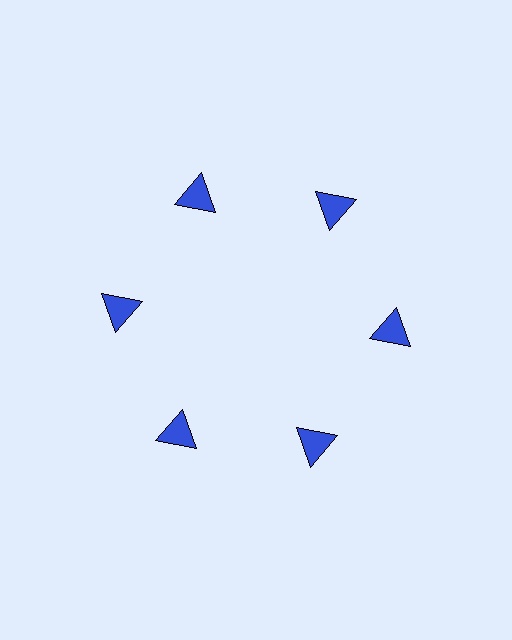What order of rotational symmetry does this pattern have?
This pattern has 6-fold rotational symmetry.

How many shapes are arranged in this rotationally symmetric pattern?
There are 6 shapes, arranged in 6 groups of 1.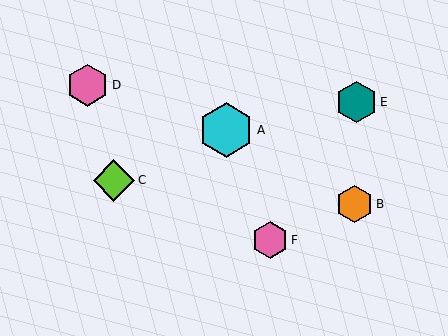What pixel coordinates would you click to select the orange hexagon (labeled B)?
Click at (355, 204) to select the orange hexagon B.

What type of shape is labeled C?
Shape C is a lime diamond.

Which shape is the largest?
The cyan hexagon (labeled A) is the largest.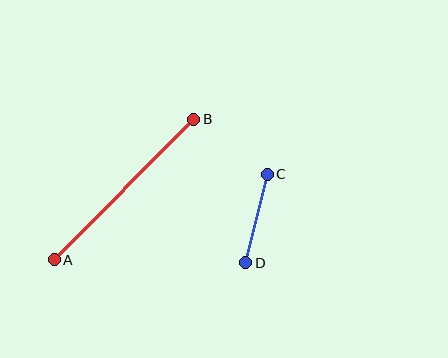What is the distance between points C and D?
The distance is approximately 91 pixels.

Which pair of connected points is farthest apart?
Points A and B are farthest apart.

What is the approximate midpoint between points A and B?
The midpoint is at approximately (124, 190) pixels.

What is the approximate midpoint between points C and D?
The midpoint is at approximately (256, 218) pixels.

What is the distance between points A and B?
The distance is approximately 198 pixels.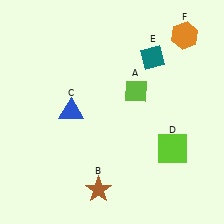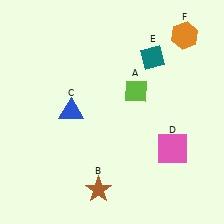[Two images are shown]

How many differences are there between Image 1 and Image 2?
There is 1 difference between the two images.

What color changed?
The square (D) changed from lime in Image 1 to pink in Image 2.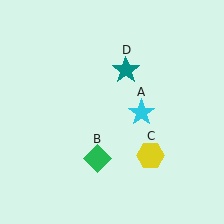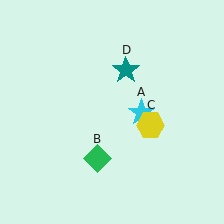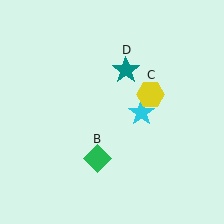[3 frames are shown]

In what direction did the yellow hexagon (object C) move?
The yellow hexagon (object C) moved up.